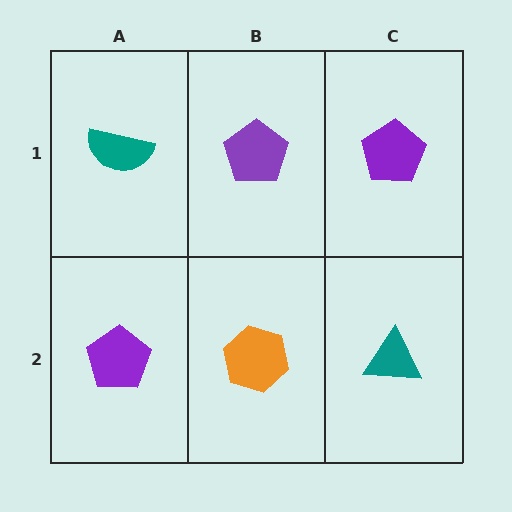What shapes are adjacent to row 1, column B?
An orange hexagon (row 2, column B), a teal semicircle (row 1, column A), a purple pentagon (row 1, column C).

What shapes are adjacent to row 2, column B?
A purple pentagon (row 1, column B), a purple pentagon (row 2, column A), a teal triangle (row 2, column C).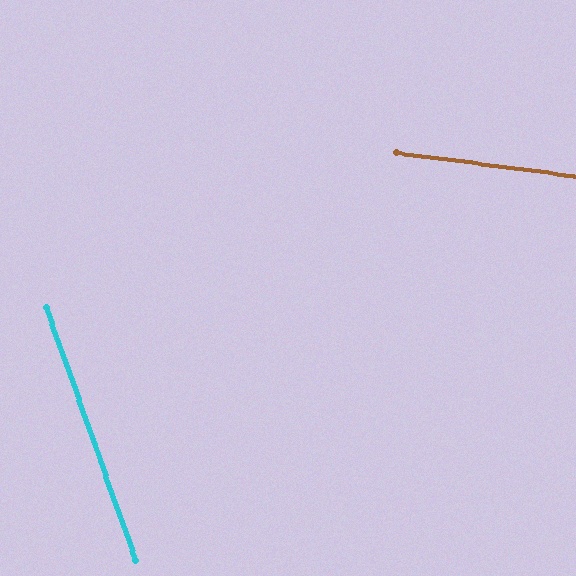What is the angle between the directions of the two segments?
Approximately 63 degrees.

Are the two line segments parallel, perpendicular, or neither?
Neither parallel nor perpendicular — they differ by about 63°.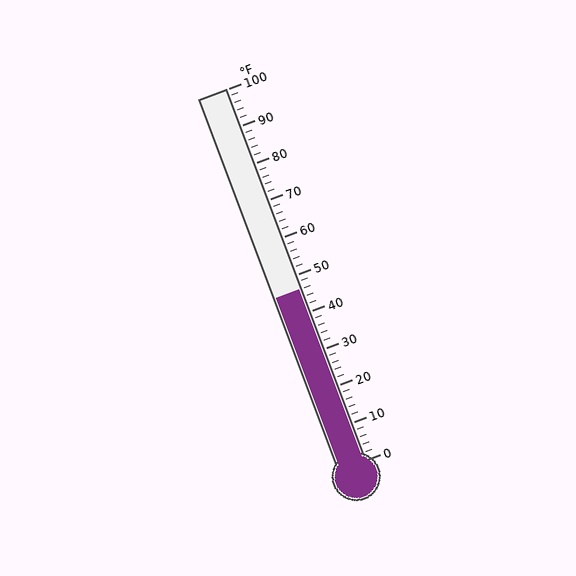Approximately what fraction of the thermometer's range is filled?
The thermometer is filled to approximately 45% of its range.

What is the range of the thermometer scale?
The thermometer scale ranges from 0°F to 100°F.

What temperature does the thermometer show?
The thermometer shows approximately 46°F.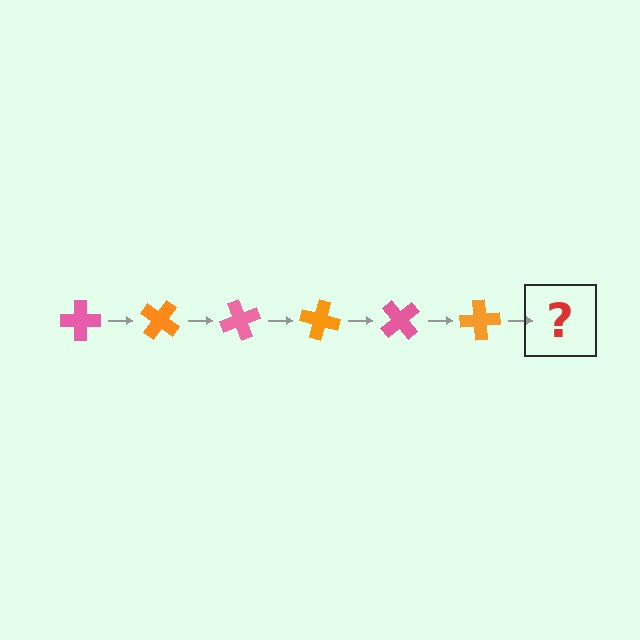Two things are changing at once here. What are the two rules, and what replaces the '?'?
The two rules are that it rotates 35 degrees each step and the color cycles through pink and orange. The '?' should be a pink cross, rotated 210 degrees from the start.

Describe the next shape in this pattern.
It should be a pink cross, rotated 210 degrees from the start.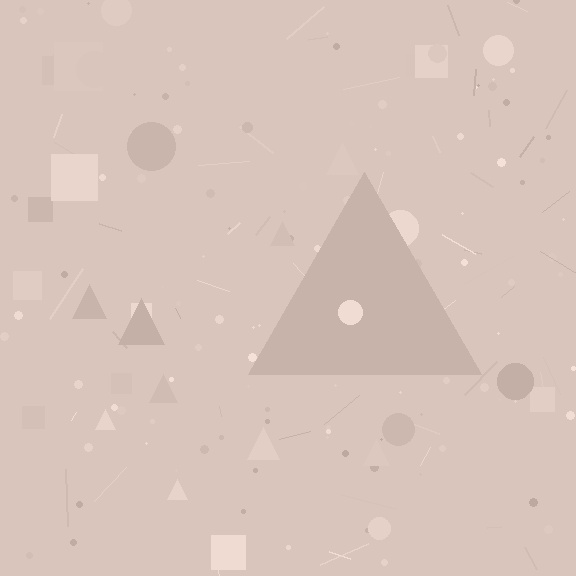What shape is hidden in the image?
A triangle is hidden in the image.